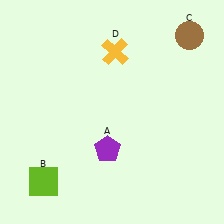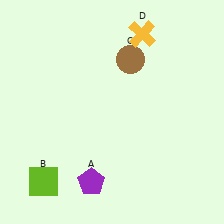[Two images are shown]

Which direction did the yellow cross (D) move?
The yellow cross (D) moved right.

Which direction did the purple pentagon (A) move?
The purple pentagon (A) moved down.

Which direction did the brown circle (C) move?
The brown circle (C) moved left.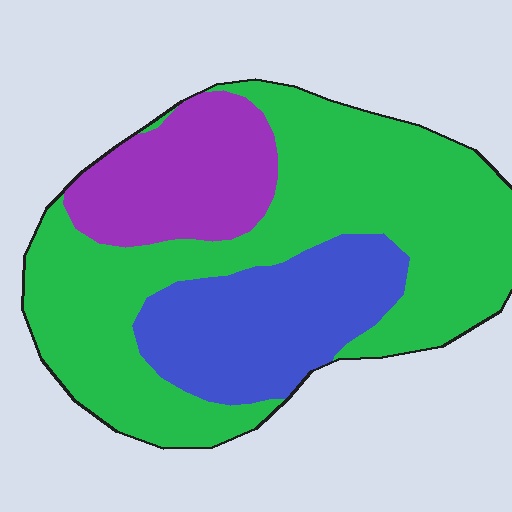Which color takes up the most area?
Green, at roughly 60%.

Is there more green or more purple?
Green.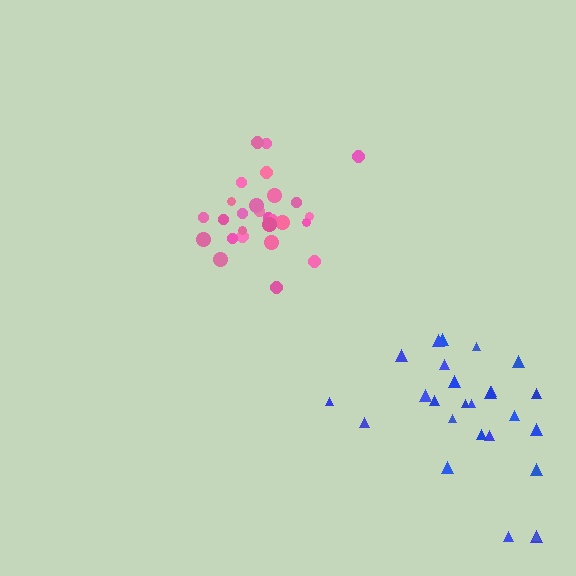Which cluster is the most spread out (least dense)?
Blue.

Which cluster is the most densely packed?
Pink.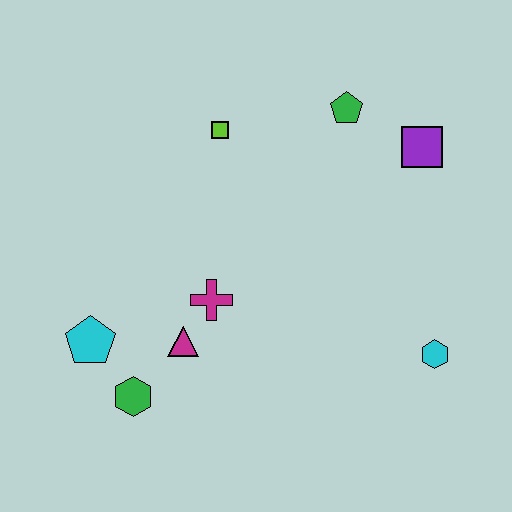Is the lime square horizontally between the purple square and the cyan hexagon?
No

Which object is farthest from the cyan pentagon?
The purple square is farthest from the cyan pentagon.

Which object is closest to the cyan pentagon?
The green hexagon is closest to the cyan pentagon.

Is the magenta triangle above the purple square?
No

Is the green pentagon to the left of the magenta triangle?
No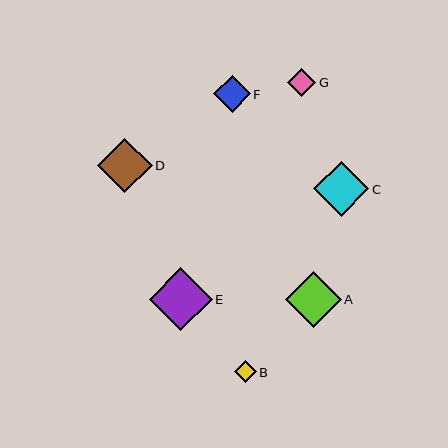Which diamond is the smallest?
Diamond B is the smallest with a size of approximately 22 pixels.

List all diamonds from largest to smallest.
From largest to smallest: E, A, C, D, F, G, B.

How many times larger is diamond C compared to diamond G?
Diamond C is approximately 2.0 times the size of diamond G.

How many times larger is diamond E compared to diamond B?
Diamond E is approximately 2.9 times the size of diamond B.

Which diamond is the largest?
Diamond E is the largest with a size of approximately 63 pixels.